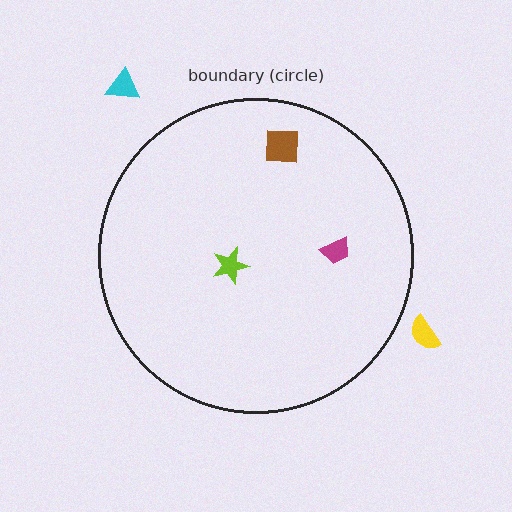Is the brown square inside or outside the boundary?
Inside.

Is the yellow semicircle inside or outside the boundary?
Outside.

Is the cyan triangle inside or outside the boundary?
Outside.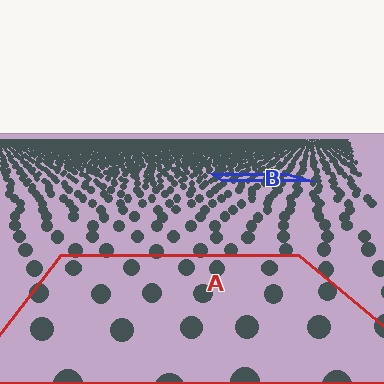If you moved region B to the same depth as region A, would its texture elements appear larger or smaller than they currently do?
They would appear larger. At a closer depth, the same texture elements are projected at a bigger on-screen size.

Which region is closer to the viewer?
Region A is closer. The texture elements there are larger and more spread out.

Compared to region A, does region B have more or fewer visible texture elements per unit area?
Region B has more texture elements per unit area — they are packed more densely because it is farther away.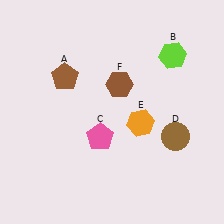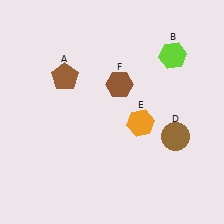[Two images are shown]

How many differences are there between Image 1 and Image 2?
There is 1 difference between the two images.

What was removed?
The pink pentagon (C) was removed in Image 2.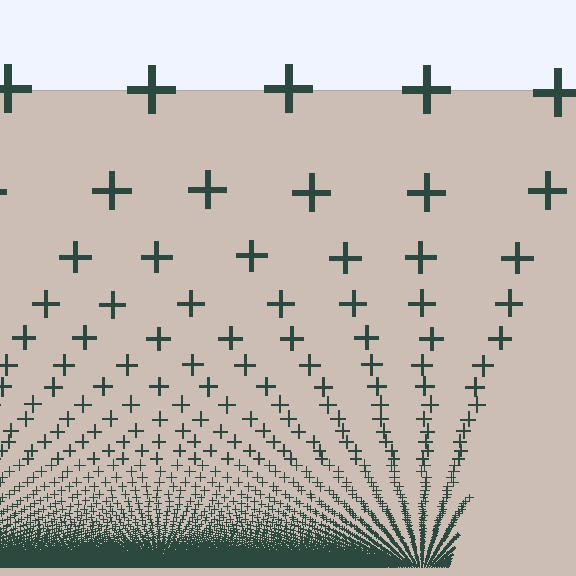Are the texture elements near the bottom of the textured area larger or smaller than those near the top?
Smaller. The gradient is inverted — elements near the bottom are smaller and denser.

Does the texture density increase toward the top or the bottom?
Density increases toward the bottom.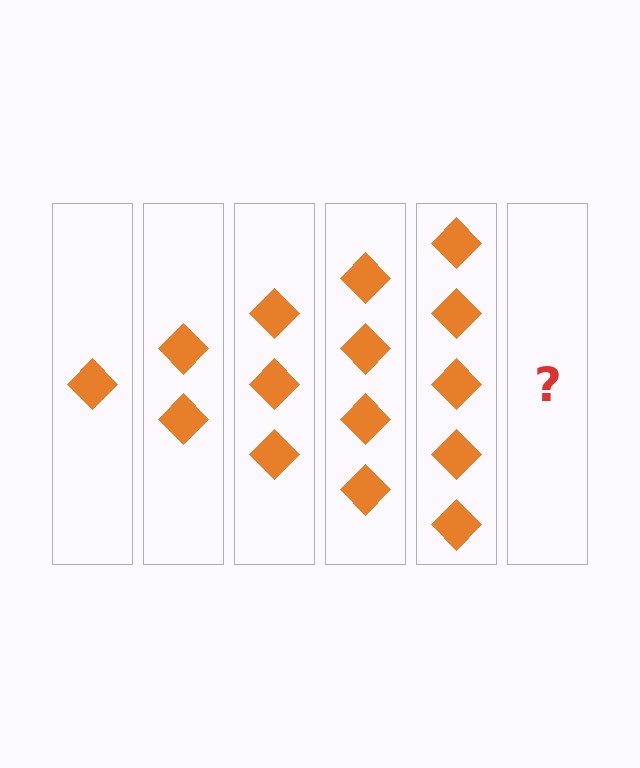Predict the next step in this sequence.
The next step is 6 diamonds.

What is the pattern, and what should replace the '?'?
The pattern is that each step adds one more diamond. The '?' should be 6 diamonds.